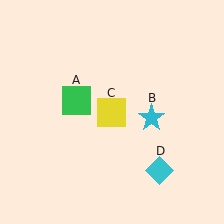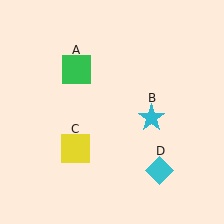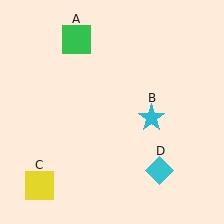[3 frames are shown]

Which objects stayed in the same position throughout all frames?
Cyan star (object B) and cyan diamond (object D) remained stationary.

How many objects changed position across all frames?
2 objects changed position: green square (object A), yellow square (object C).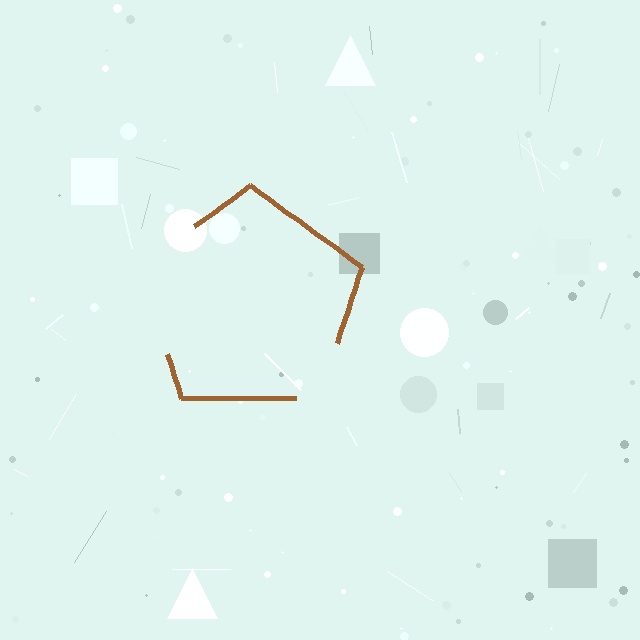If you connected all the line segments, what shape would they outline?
They would outline a pentagon.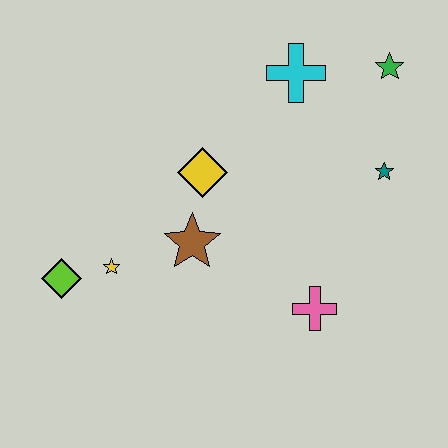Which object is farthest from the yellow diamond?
The green star is farthest from the yellow diamond.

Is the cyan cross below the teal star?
No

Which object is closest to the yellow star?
The lime diamond is closest to the yellow star.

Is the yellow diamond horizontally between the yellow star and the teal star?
Yes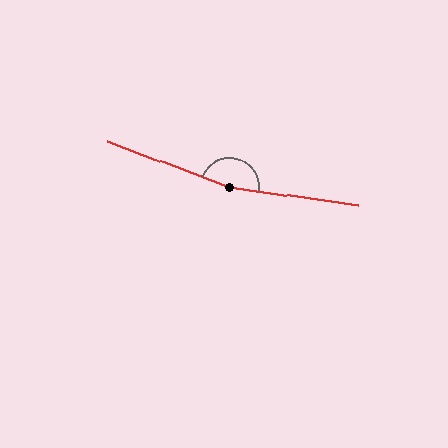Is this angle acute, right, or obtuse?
It is obtuse.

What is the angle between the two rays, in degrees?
Approximately 167 degrees.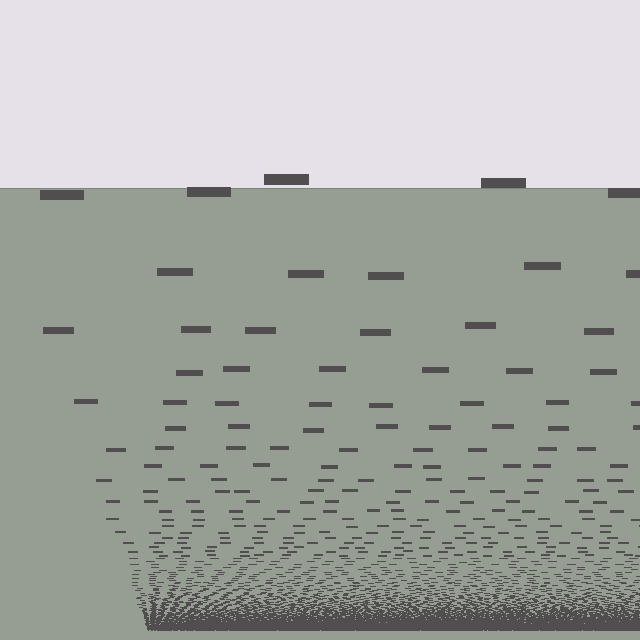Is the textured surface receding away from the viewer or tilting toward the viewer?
The surface appears to tilt toward the viewer. Texture elements get larger and sparser toward the top.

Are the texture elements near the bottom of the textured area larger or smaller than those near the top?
Smaller. The gradient is inverted — elements near the bottom are smaller and denser.